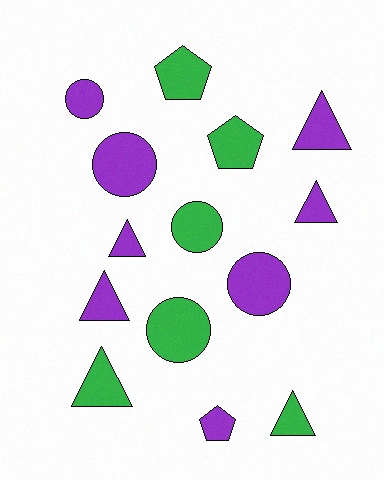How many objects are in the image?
There are 14 objects.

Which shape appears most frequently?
Triangle, with 6 objects.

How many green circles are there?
There are 2 green circles.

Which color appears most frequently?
Purple, with 8 objects.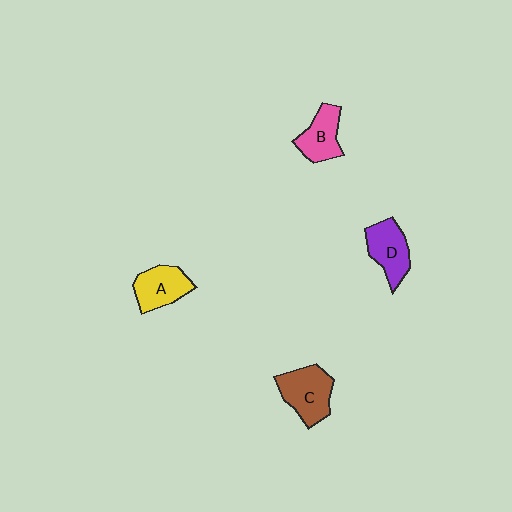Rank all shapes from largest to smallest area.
From largest to smallest: C (brown), D (purple), A (yellow), B (pink).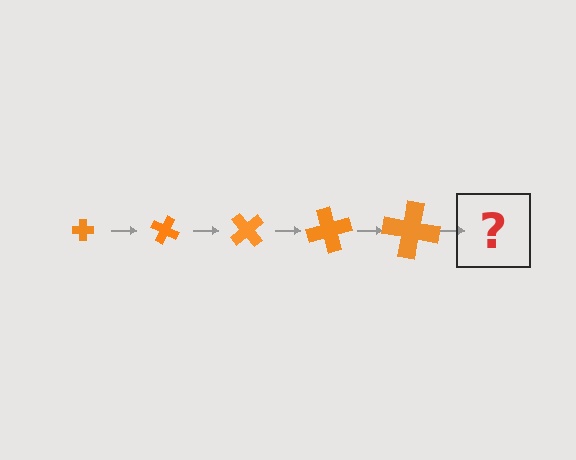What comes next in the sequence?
The next element should be a cross, larger than the previous one and rotated 125 degrees from the start.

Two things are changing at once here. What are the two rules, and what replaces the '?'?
The two rules are that the cross grows larger each step and it rotates 25 degrees each step. The '?' should be a cross, larger than the previous one and rotated 125 degrees from the start.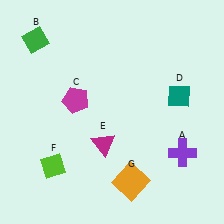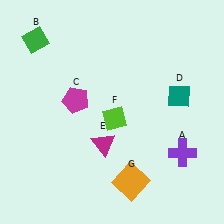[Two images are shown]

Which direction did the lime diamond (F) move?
The lime diamond (F) moved right.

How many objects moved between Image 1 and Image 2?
1 object moved between the two images.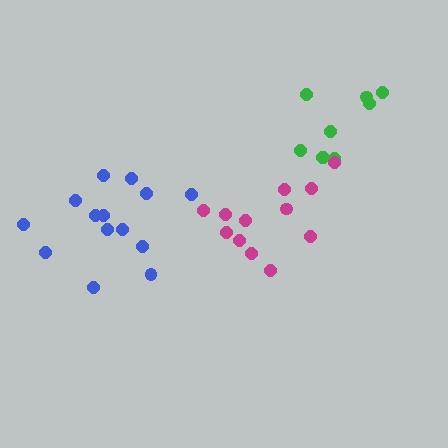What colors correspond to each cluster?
The clusters are colored: green, blue, magenta.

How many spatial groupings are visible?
There are 3 spatial groupings.